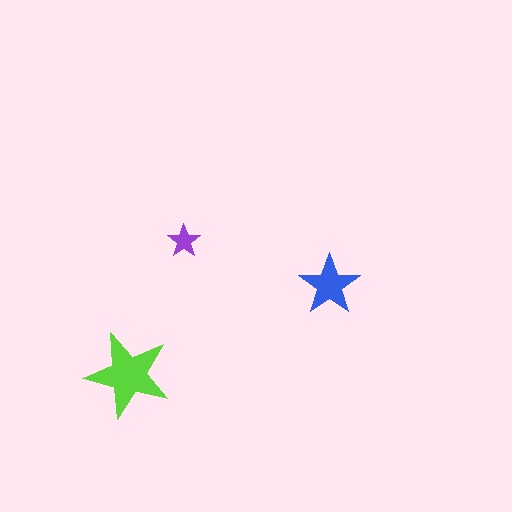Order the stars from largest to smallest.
the lime one, the blue one, the purple one.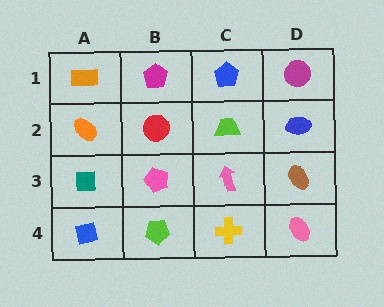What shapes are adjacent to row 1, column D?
A blue ellipse (row 2, column D), a blue pentagon (row 1, column C).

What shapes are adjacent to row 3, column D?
A blue ellipse (row 2, column D), a pink ellipse (row 4, column D), a pink arrow (row 3, column C).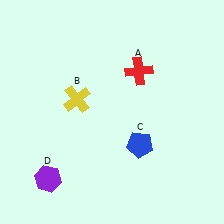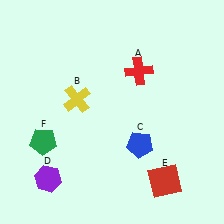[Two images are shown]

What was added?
A red square (E), a green pentagon (F) were added in Image 2.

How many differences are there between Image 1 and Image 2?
There are 2 differences between the two images.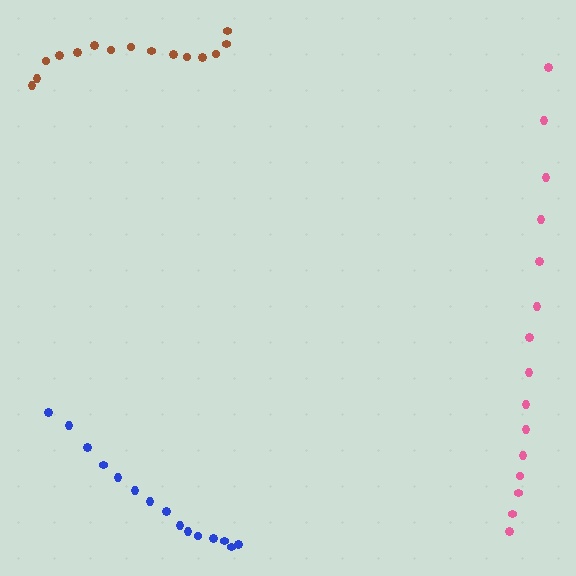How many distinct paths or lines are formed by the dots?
There are 3 distinct paths.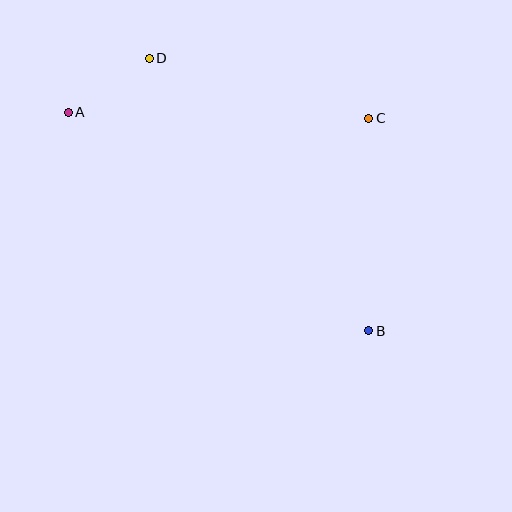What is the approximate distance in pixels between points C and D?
The distance between C and D is approximately 228 pixels.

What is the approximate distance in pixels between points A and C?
The distance between A and C is approximately 300 pixels.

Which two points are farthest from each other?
Points A and B are farthest from each other.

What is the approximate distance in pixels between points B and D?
The distance between B and D is approximately 350 pixels.